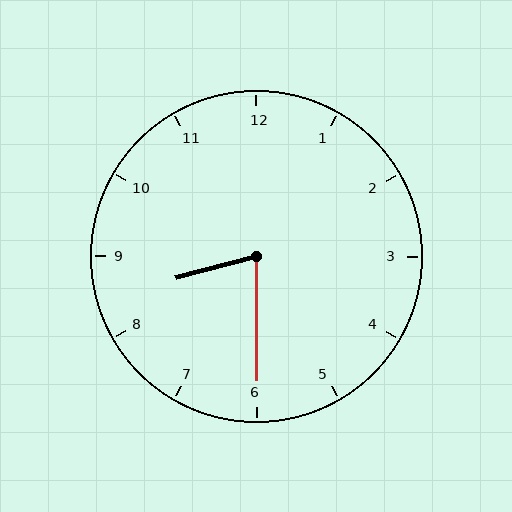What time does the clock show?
8:30.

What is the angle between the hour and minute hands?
Approximately 75 degrees.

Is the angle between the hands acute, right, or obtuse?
It is acute.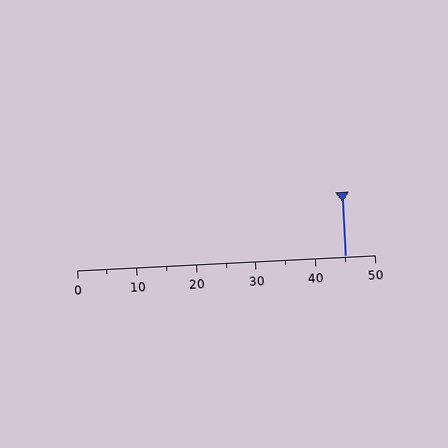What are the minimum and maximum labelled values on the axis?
The axis runs from 0 to 50.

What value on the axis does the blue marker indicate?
The marker indicates approximately 45.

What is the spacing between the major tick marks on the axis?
The major ticks are spaced 10 apart.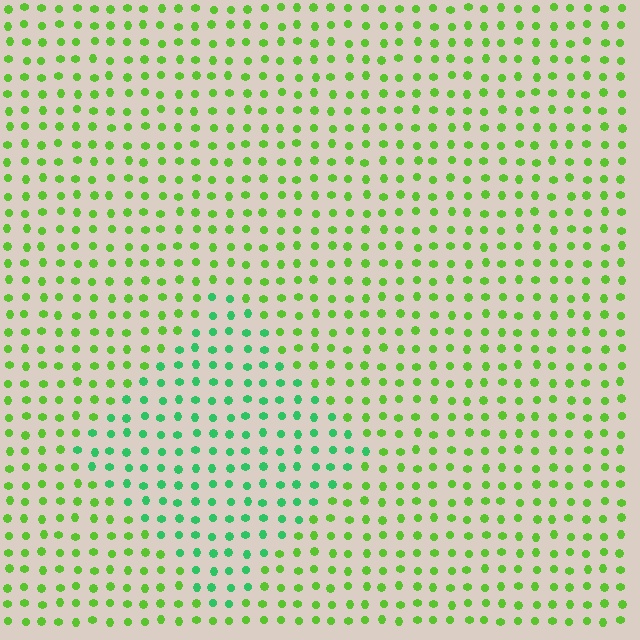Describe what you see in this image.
The image is filled with small lime elements in a uniform arrangement. A diamond-shaped region is visible where the elements are tinted to a slightly different hue, forming a subtle color boundary.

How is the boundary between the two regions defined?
The boundary is defined purely by a slight shift in hue (about 39 degrees). Spacing, size, and orientation are identical on both sides.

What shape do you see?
I see a diamond.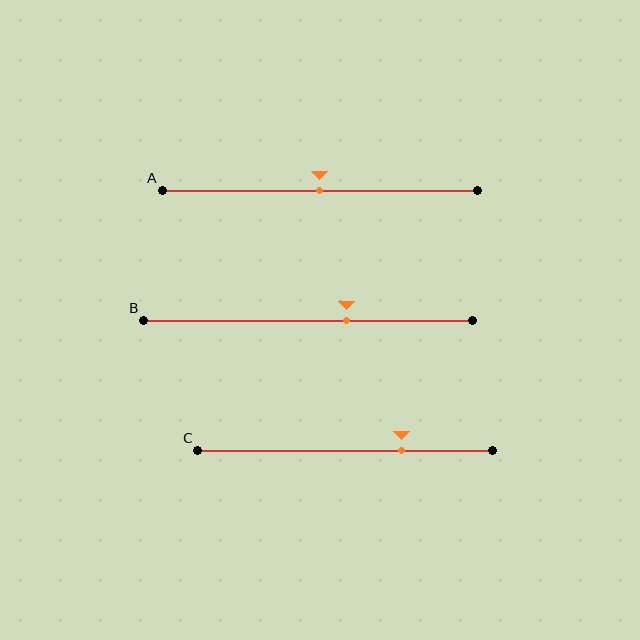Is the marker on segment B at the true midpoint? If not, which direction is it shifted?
No, the marker on segment B is shifted to the right by about 12% of the segment length.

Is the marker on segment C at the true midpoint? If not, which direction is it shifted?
No, the marker on segment C is shifted to the right by about 19% of the segment length.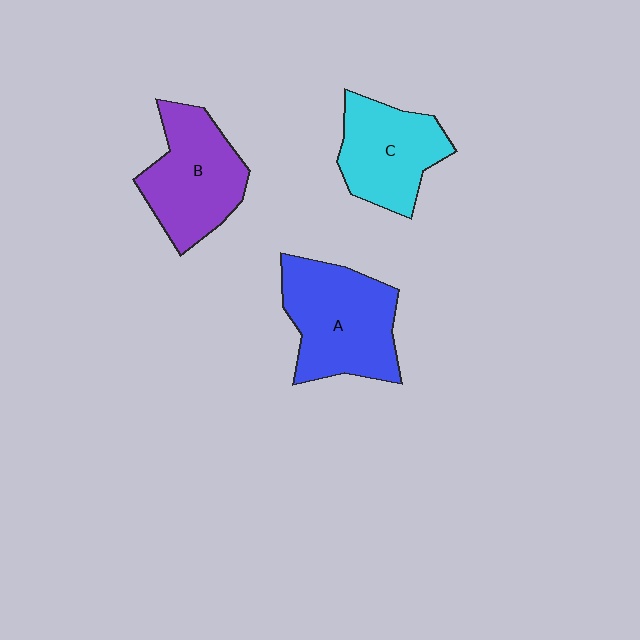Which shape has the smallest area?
Shape C (cyan).